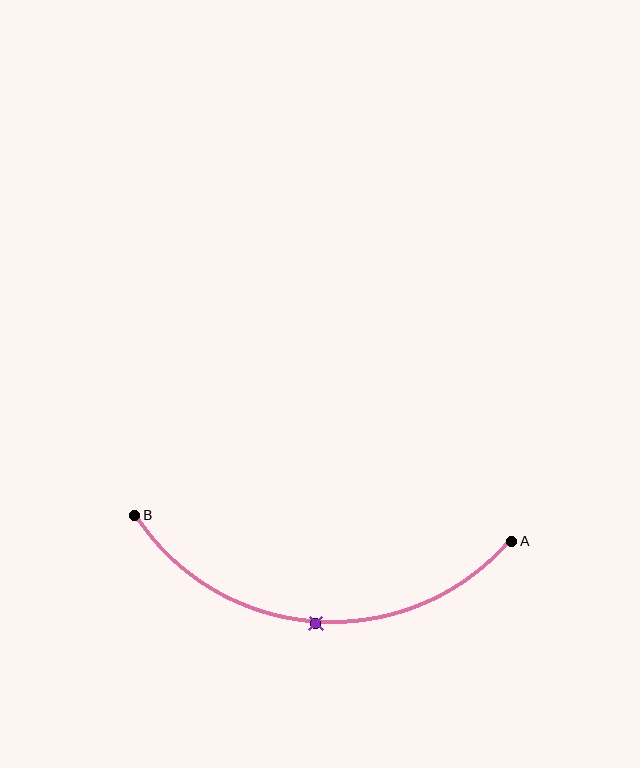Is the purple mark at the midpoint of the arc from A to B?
Yes. The purple mark lies on the arc at equal arc-length from both A and B — it is the arc midpoint.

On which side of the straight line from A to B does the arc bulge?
The arc bulges below the straight line connecting A and B.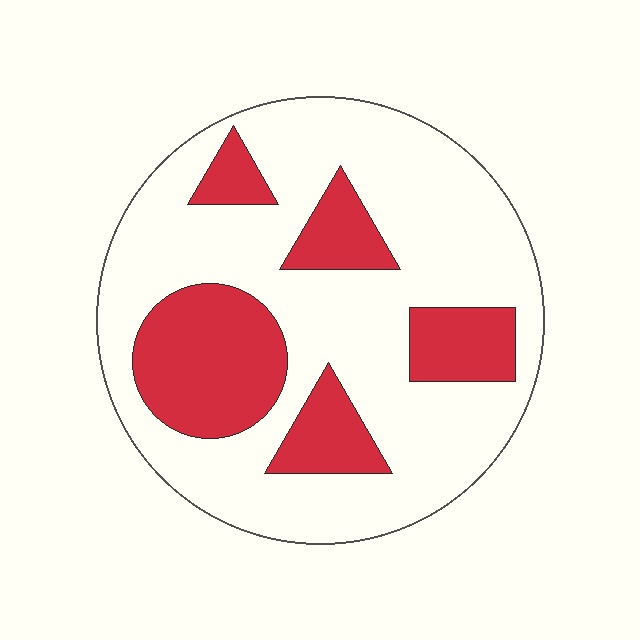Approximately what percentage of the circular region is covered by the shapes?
Approximately 30%.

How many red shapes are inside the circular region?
5.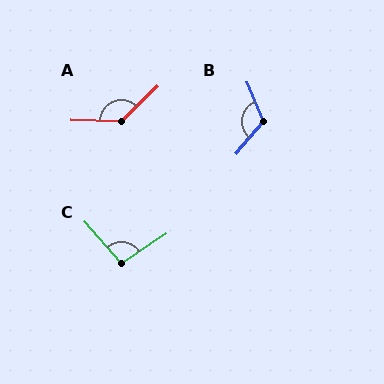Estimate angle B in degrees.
Approximately 117 degrees.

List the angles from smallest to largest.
C (97°), B (117°), A (134°).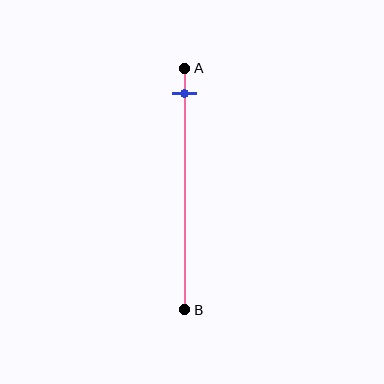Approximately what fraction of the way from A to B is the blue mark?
The blue mark is approximately 10% of the way from A to B.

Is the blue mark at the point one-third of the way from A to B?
No, the mark is at about 10% from A, not at the 33% one-third point.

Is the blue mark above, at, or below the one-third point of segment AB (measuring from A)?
The blue mark is above the one-third point of segment AB.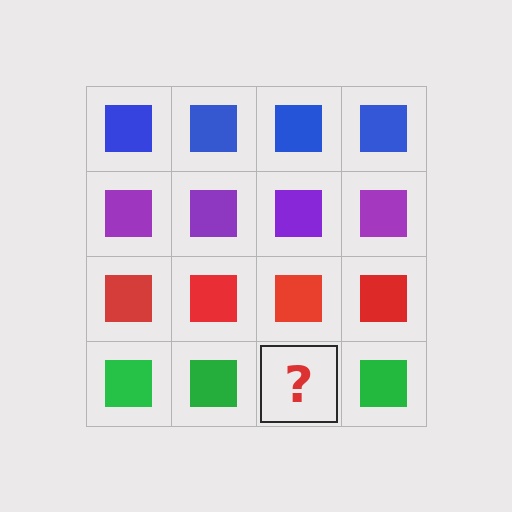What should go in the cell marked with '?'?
The missing cell should contain a green square.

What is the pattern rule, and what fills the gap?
The rule is that each row has a consistent color. The gap should be filled with a green square.